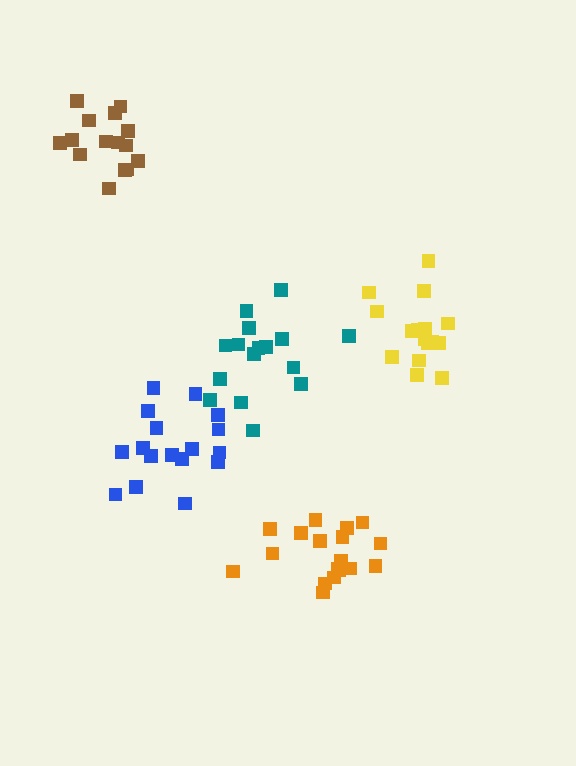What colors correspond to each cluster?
The clusters are colored: blue, yellow, orange, teal, brown.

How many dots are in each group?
Group 1: 17 dots, Group 2: 16 dots, Group 3: 18 dots, Group 4: 16 dots, Group 5: 15 dots (82 total).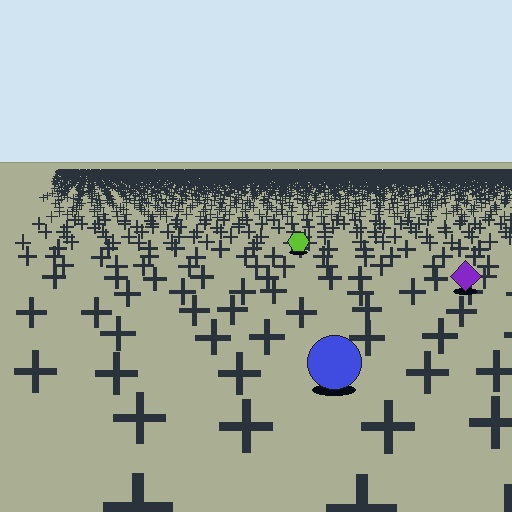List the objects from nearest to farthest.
From nearest to farthest: the blue circle, the purple diamond, the lime hexagon.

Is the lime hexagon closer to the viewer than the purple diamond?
No. The purple diamond is closer — you can tell from the texture gradient: the ground texture is coarser near it.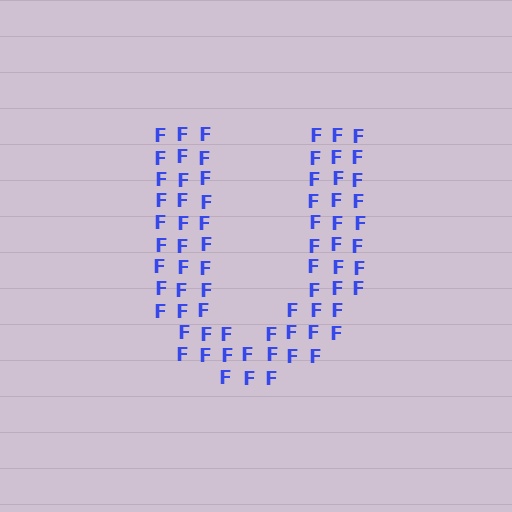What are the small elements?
The small elements are letter F's.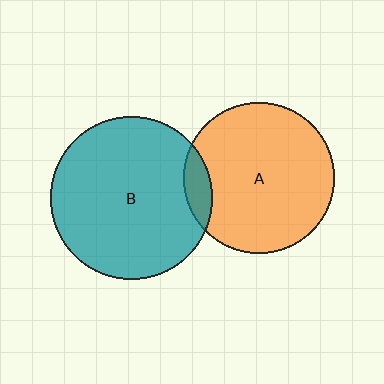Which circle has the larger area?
Circle B (teal).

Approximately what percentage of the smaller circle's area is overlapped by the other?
Approximately 10%.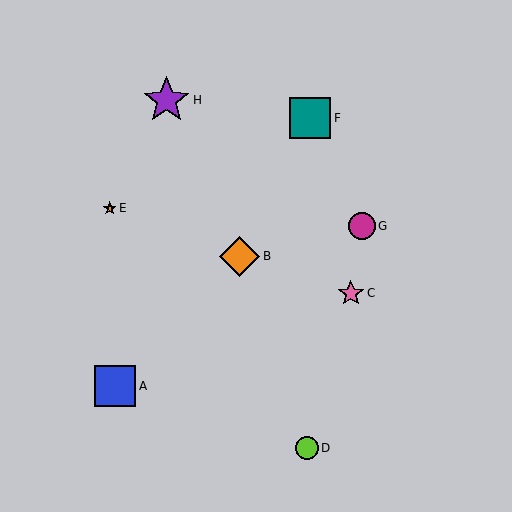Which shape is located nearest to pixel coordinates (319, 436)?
The lime circle (labeled D) at (307, 448) is nearest to that location.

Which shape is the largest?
The purple star (labeled H) is the largest.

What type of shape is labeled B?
Shape B is an orange diamond.